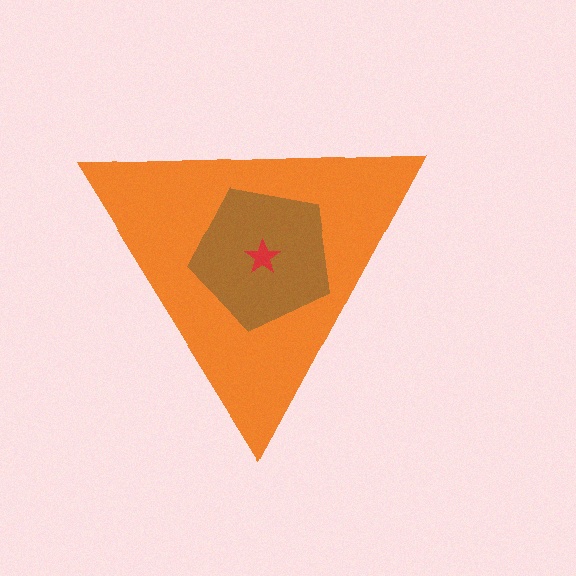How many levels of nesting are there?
3.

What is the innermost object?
The red star.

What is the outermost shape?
The orange triangle.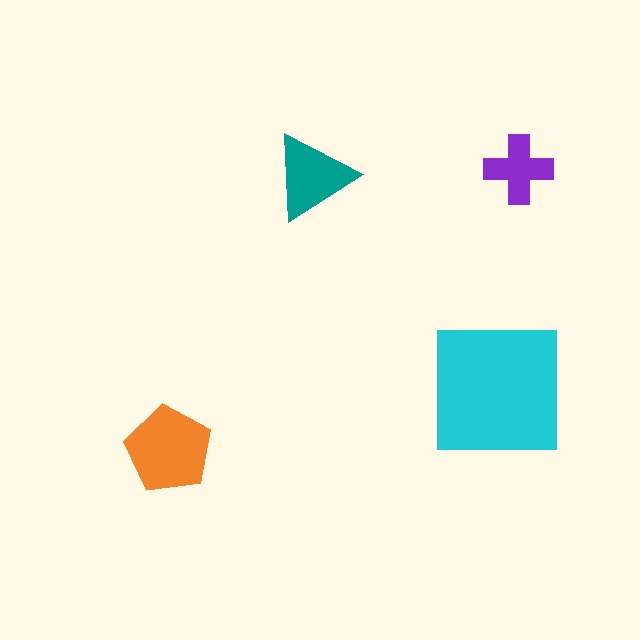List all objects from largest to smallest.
The cyan square, the orange pentagon, the teal triangle, the purple cross.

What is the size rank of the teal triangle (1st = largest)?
3rd.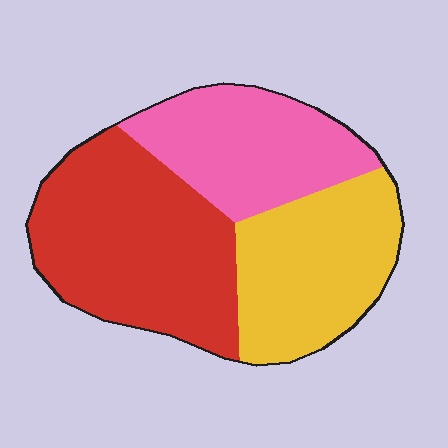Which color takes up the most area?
Red, at roughly 40%.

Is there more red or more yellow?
Red.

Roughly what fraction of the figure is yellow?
Yellow takes up between a sixth and a third of the figure.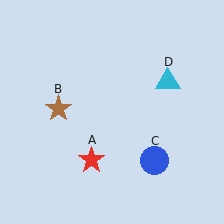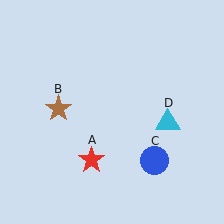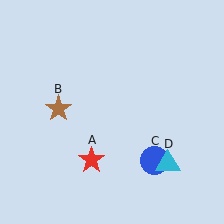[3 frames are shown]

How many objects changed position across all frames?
1 object changed position: cyan triangle (object D).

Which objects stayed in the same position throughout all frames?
Red star (object A) and brown star (object B) and blue circle (object C) remained stationary.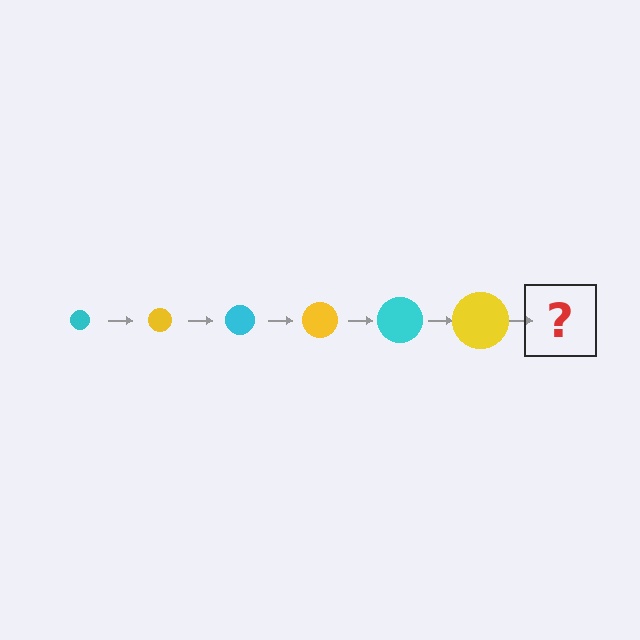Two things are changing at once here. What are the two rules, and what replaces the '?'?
The two rules are that the circle grows larger each step and the color cycles through cyan and yellow. The '?' should be a cyan circle, larger than the previous one.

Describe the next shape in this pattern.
It should be a cyan circle, larger than the previous one.